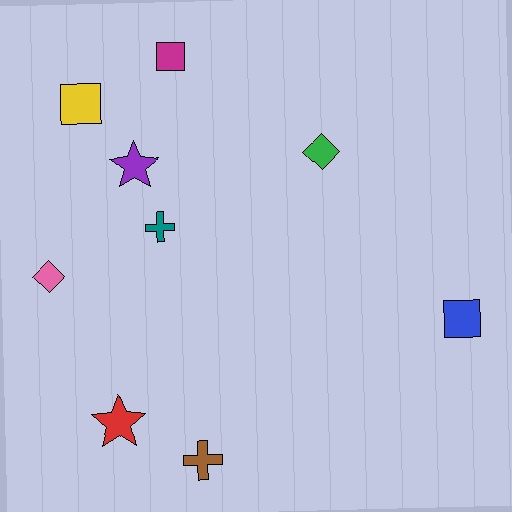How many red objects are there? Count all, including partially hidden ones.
There is 1 red object.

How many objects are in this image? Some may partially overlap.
There are 9 objects.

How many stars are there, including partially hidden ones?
There are 2 stars.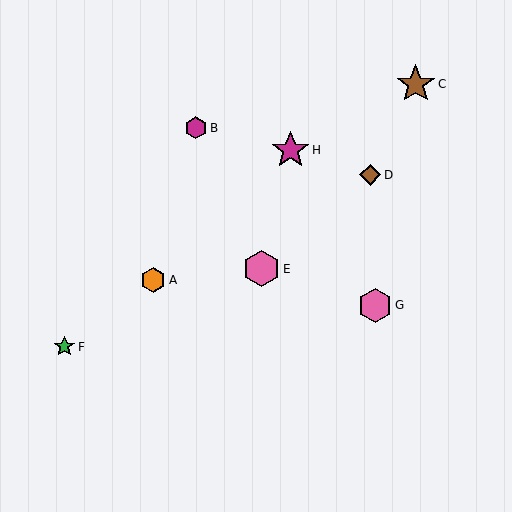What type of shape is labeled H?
Shape H is a magenta star.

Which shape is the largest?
The brown star (labeled C) is the largest.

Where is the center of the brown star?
The center of the brown star is at (416, 84).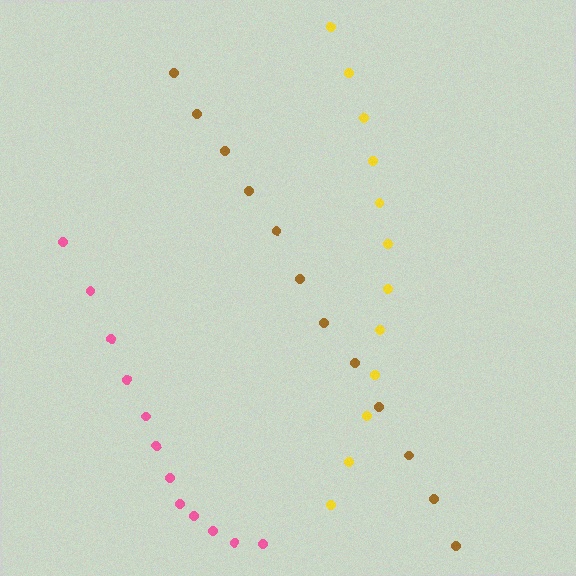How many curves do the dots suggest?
There are 3 distinct paths.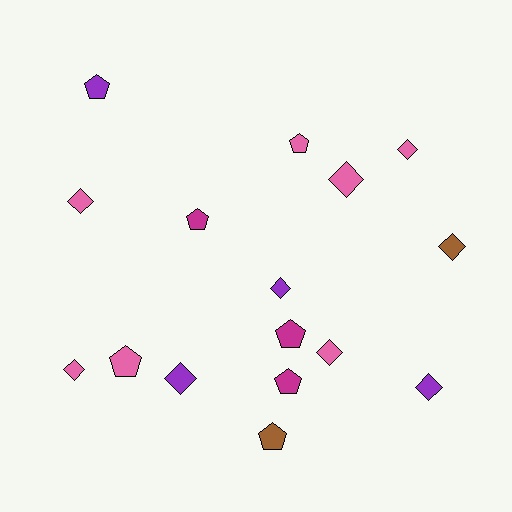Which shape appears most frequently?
Diamond, with 9 objects.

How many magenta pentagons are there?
There are 3 magenta pentagons.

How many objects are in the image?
There are 16 objects.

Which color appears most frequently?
Pink, with 7 objects.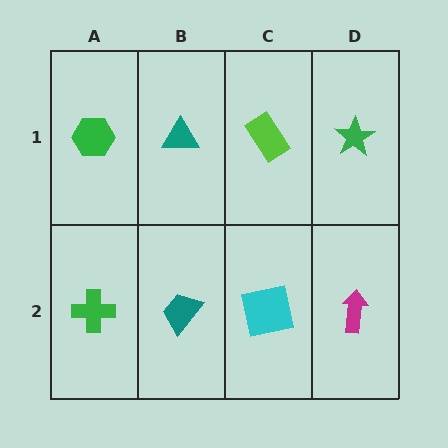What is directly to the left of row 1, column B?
A green hexagon.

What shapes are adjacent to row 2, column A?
A green hexagon (row 1, column A), a teal trapezoid (row 2, column B).